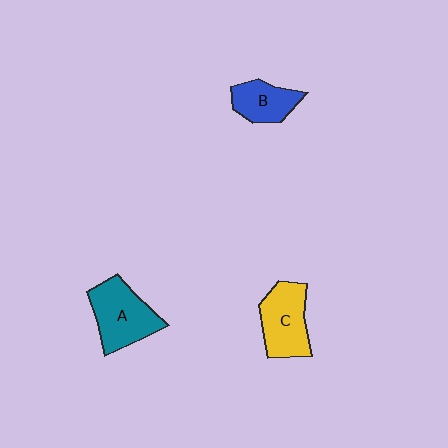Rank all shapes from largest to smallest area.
From largest to smallest: A (teal), C (yellow), B (blue).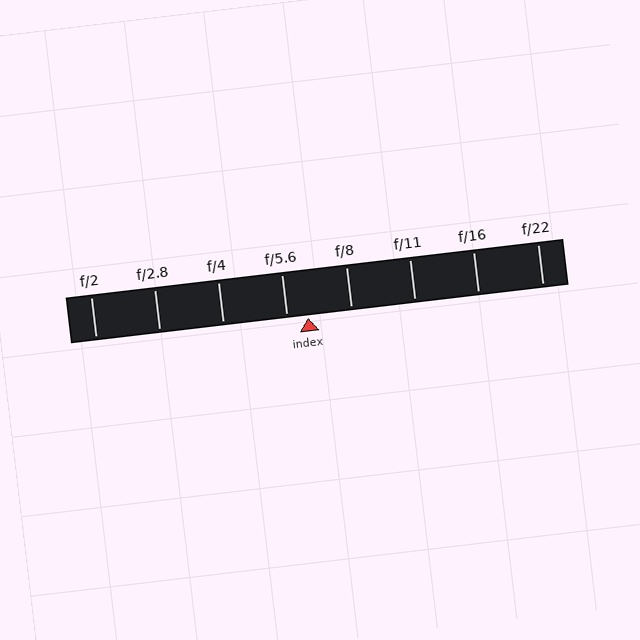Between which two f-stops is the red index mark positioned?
The index mark is between f/5.6 and f/8.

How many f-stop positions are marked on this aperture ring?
There are 8 f-stop positions marked.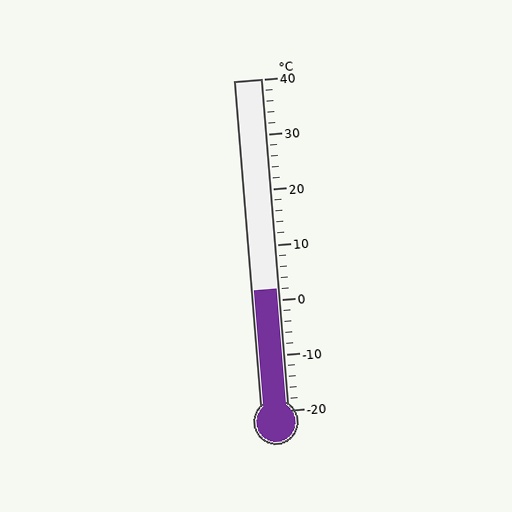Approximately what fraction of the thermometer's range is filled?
The thermometer is filled to approximately 35% of its range.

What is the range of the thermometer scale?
The thermometer scale ranges from -20°C to 40°C.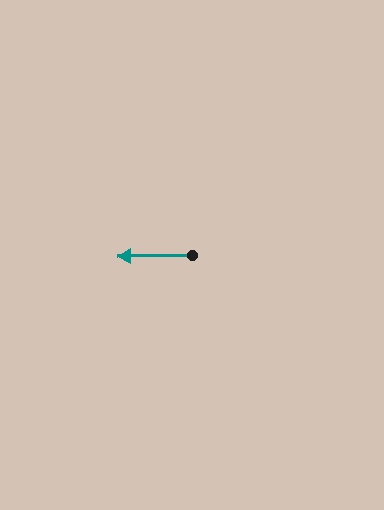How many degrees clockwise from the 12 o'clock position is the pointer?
Approximately 269 degrees.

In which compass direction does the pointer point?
West.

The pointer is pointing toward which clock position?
Roughly 9 o'clock.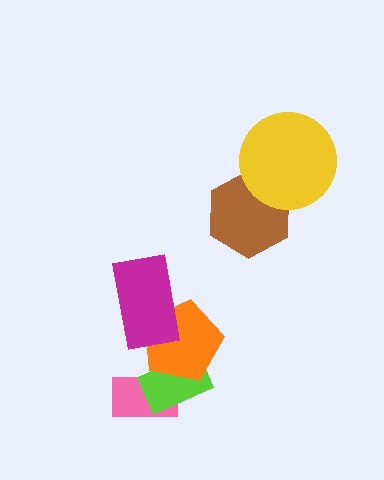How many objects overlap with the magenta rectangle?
1 object overlaps with the magenta rectangle.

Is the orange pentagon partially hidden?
Yes, it is partially covered by another shape.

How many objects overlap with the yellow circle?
1 object overlaps with the yellow circle.